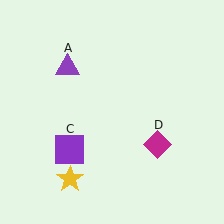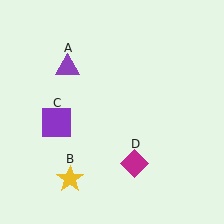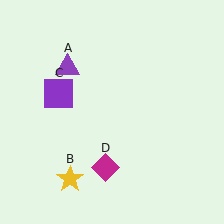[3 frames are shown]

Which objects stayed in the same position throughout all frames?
Purple triangle (object A) and yellow star (object B) remained stationary.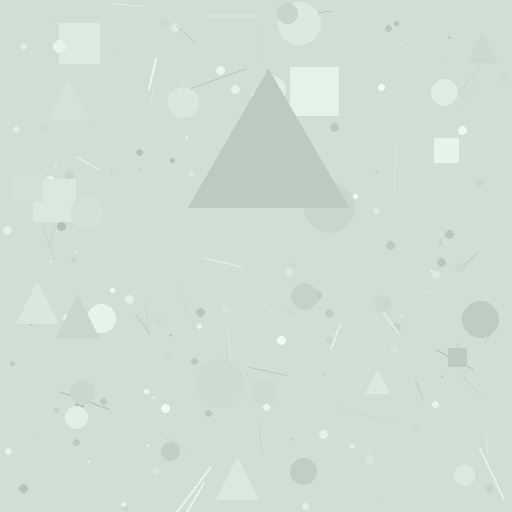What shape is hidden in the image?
A triangle is hidden in the image.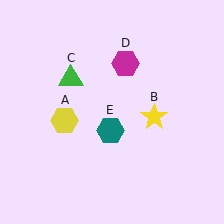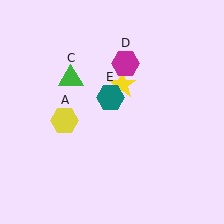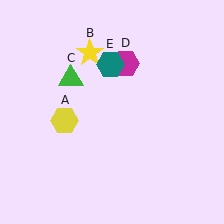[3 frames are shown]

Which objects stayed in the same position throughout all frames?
Yellow hexagon (object A) and green triangle (object C) and magenta hexagon (object D) remained stationary.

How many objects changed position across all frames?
2 objects changed position: yellow star (object B), teal hexagon (object E).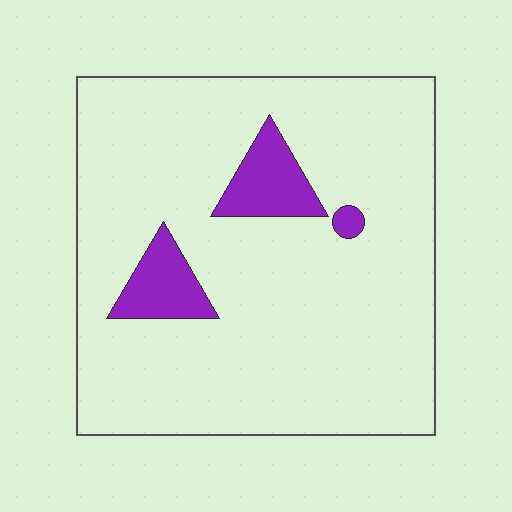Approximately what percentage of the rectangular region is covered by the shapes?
Approximately 10%.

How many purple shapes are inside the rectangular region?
3.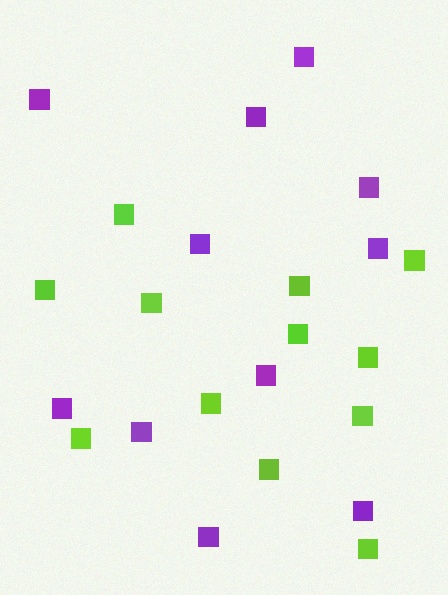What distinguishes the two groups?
There are 2 groups: one group of purple squares (11) and one group of lime squares (12).